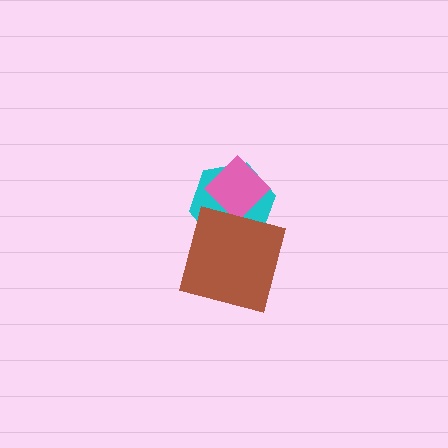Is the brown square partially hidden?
No, no other shape covers it.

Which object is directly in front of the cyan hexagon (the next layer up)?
The pink diamond is directly in front of the cyan hexagon.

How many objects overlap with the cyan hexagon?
2 objects overlap with the cyan hexagon.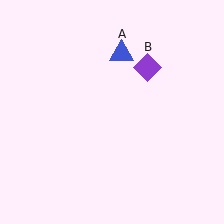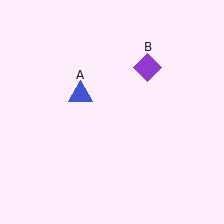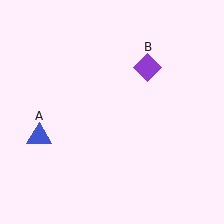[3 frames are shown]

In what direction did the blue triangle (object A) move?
The blue triangle (object A) moved down and to the left.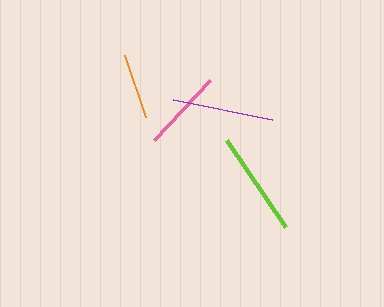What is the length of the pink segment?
The pink segment is approximately 82 pixels long.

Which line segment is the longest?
The lime line is the longest at approximately 105 pixels.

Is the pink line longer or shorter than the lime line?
The lime line is longer than the pink line.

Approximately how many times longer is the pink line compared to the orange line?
The pink line is approximately 1.2 times the length of the orange line.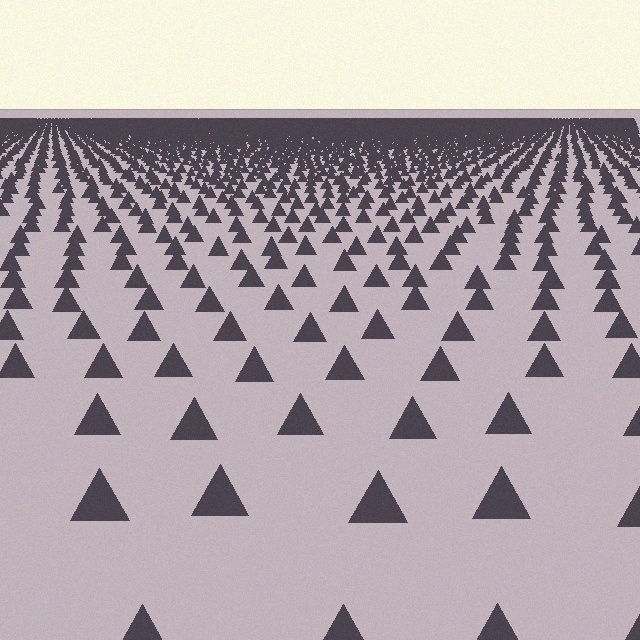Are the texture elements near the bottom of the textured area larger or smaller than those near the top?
Larger. Near the bottom, elements are closer to the viewer and appear at a bigger on-screen size.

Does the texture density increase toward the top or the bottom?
Density increases toward the top.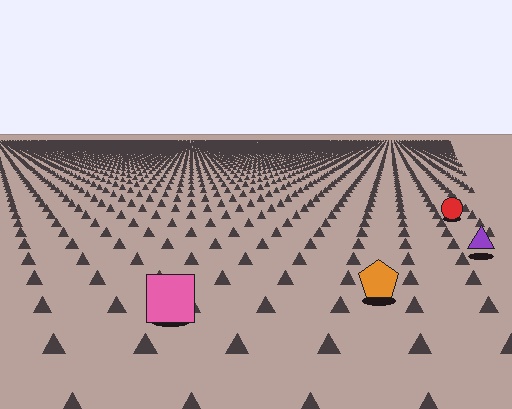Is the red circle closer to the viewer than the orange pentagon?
No. The orange pentagon is closer — you can tell from the texture gradient: the ground texture is coarser near it.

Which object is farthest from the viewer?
The red circle is farthest from the viewer. It appears smaller and the ground texture around it is denser.